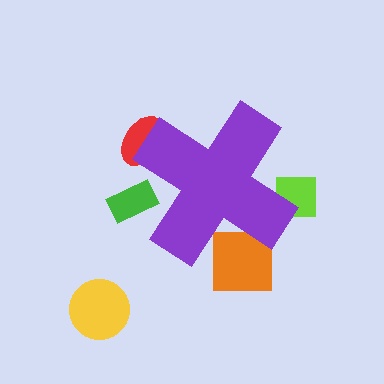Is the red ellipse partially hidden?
Yes, the red ellipse is partially hidden behind the purple cross.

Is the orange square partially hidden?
Yes, the orange square is partially hidden behind the purple cross.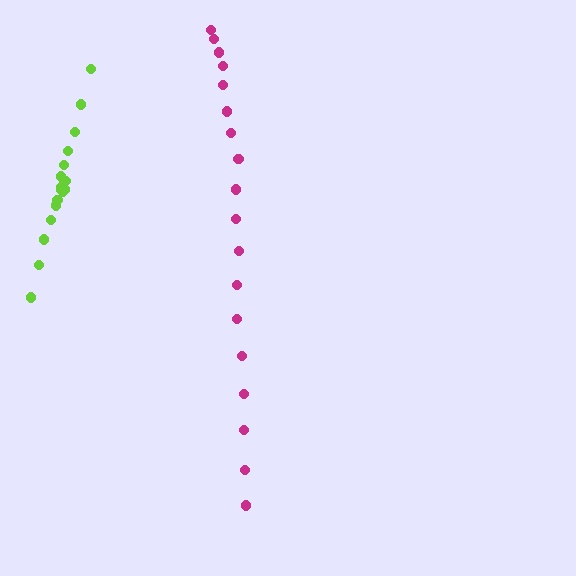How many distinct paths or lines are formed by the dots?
There are 2 distinct paths.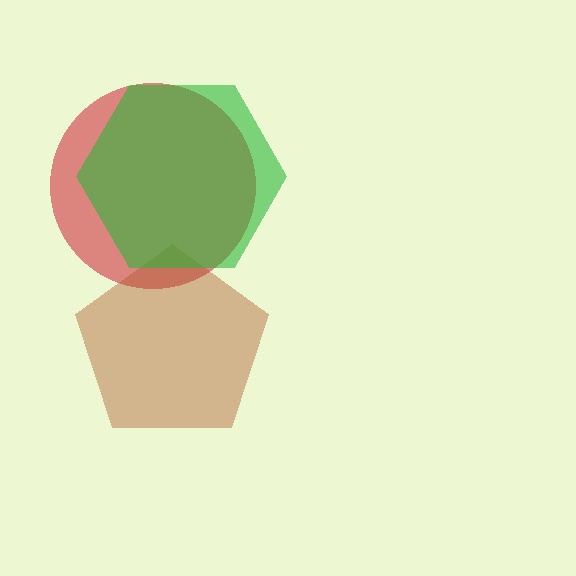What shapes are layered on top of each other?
The layered shapes are: a red circle, a brown pentagon, a green hexagon.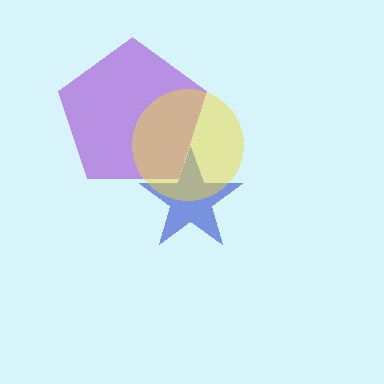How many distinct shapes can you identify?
There are 3 distinct shapes: a blue star, a purple pentagon, a yellow circle.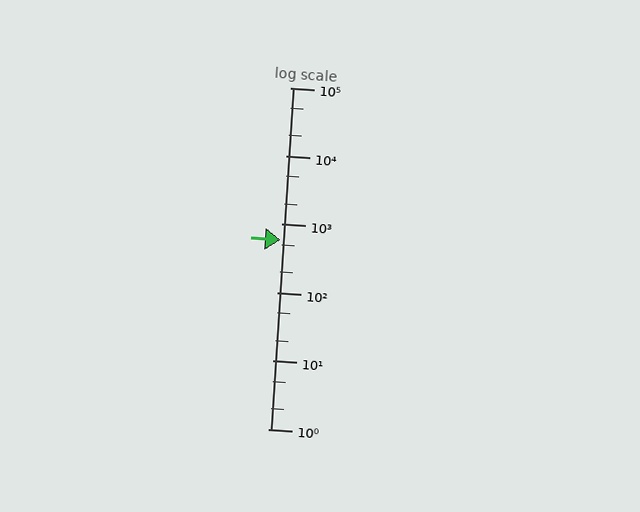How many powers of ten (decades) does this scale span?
The scale spans 5 decades, from 1 to 100000.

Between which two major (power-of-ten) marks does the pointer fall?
The pointer is between 100 and 1000.